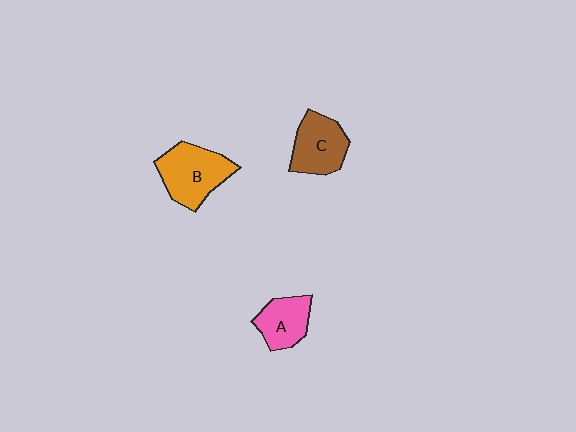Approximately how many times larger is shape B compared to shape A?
Approximately 1.5 times.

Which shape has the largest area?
Shape B (orange).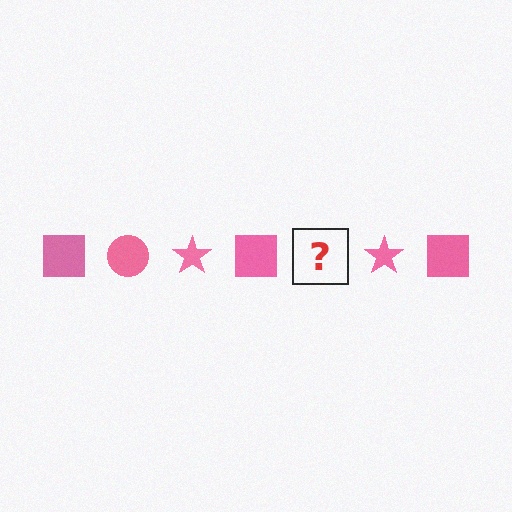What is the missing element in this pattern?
The missing element is a pink circle.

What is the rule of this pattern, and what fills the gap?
The rule is that the pattern cycles through square, circle, star shapes in pink. The gap should be filled with a pink circle.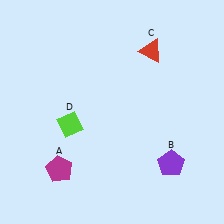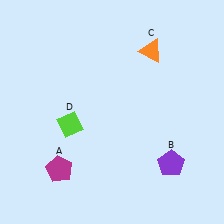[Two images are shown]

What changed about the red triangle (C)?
In Image 1, C is red. In Image 2, it changed to orange.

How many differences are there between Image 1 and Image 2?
There is 1 difference between the two images.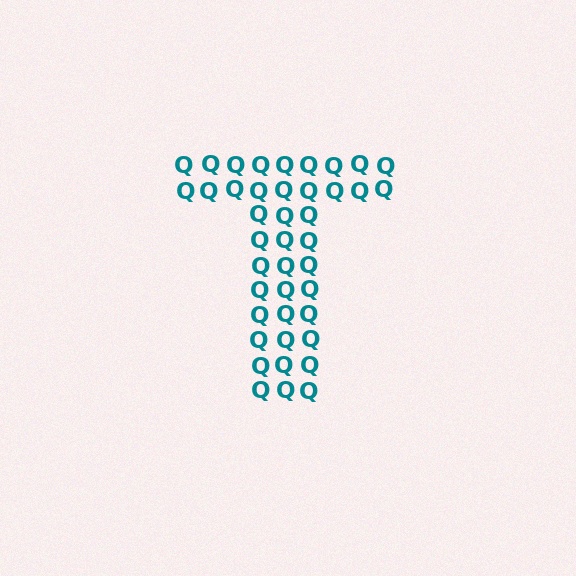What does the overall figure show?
The overall figure shows the letter T.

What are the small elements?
The small elements are letter Q's.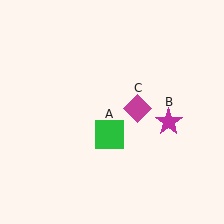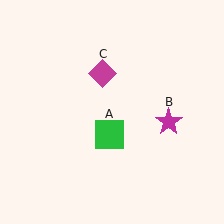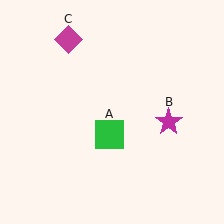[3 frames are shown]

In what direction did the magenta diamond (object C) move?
The magenta diamond (object C) moved up and to the left.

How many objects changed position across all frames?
1 object changed position: magenta diamond (object C).